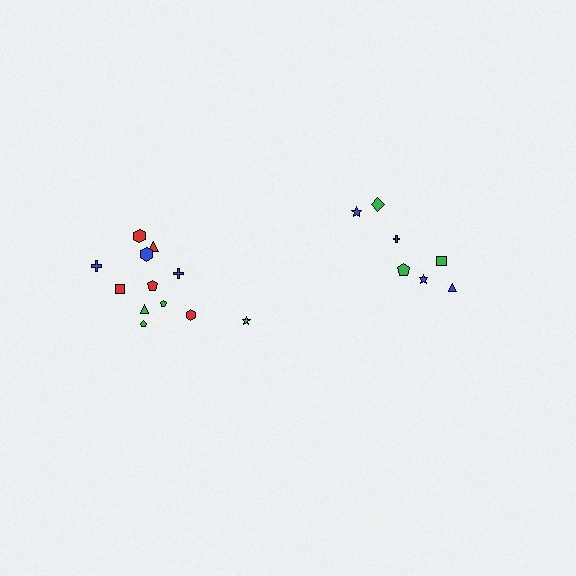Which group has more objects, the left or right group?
The left group.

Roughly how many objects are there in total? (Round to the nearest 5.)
Roughly 20 objects in total.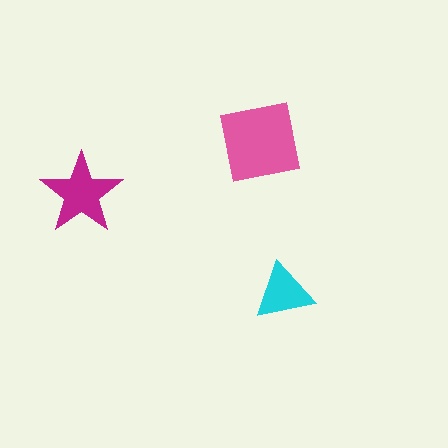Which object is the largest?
The pink square.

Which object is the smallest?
The cyan triangle.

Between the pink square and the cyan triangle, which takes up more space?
The pink square.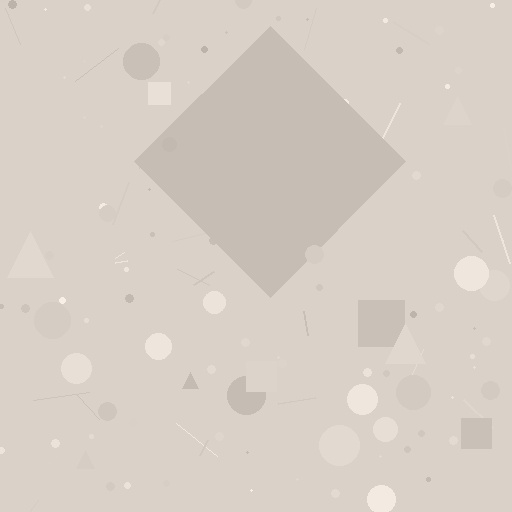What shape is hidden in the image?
A diamond is hidden in the image.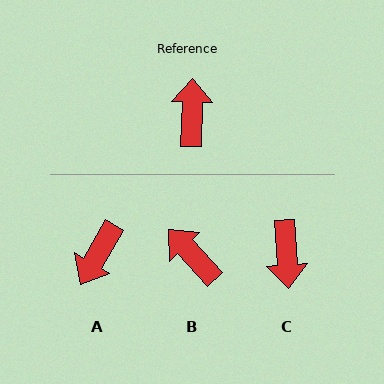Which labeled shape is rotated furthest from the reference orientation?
C, about 175 degrees away.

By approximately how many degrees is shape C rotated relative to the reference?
Approximately 175 degrees clockwise.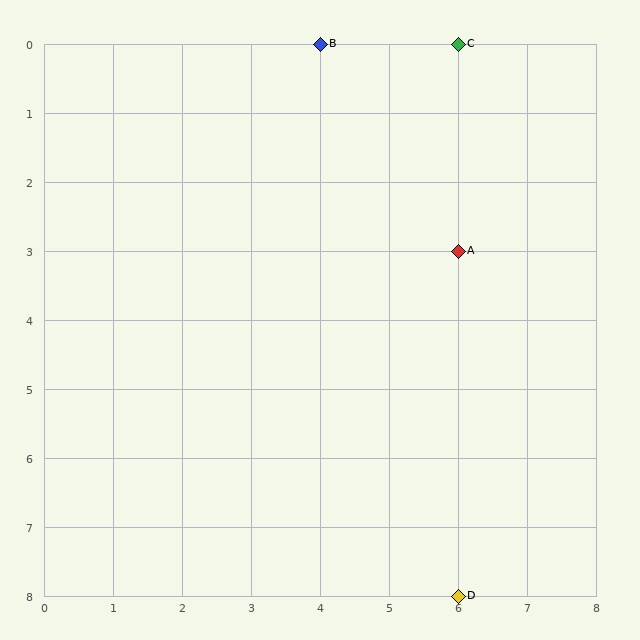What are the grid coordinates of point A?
Point A is at grid coordinates (6, 3).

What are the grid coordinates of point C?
Point C is at grid coordinates (6, 0).